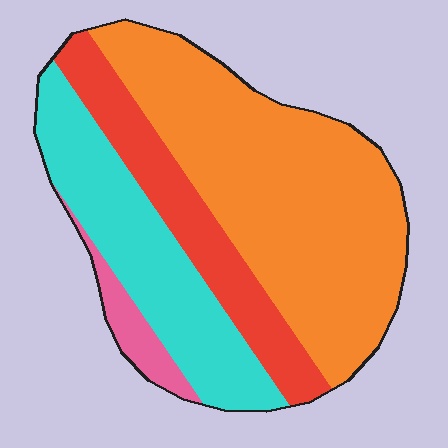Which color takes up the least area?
Pink, at roughly 5%.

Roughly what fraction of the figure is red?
Red takes up about one fifth (1/5) of the figure.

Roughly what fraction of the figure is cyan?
Cyan covers 26% of the figure.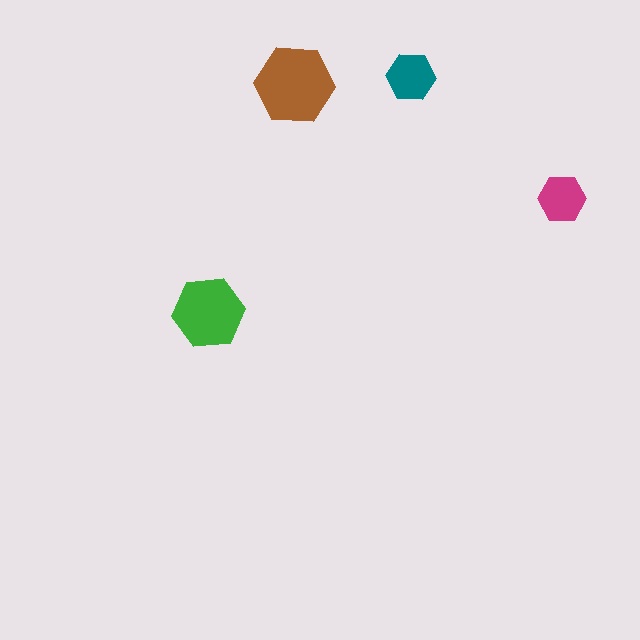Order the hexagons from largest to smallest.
the brown one, the green one, the teal one, the magenta one.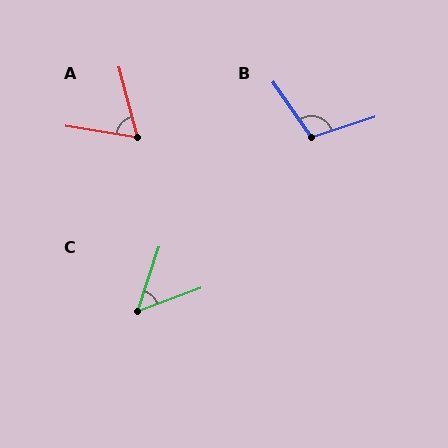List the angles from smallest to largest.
C (51°), A (66°), B (106°).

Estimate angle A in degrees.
Approximately 66 degrees.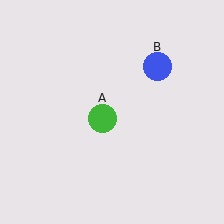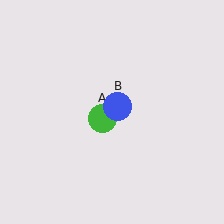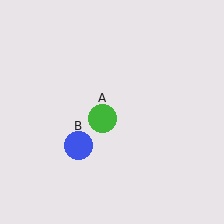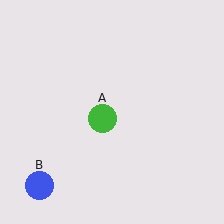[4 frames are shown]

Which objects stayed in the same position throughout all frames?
Green circle (object A) remained stationary.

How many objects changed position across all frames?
1 object changed position: blue circle (object B).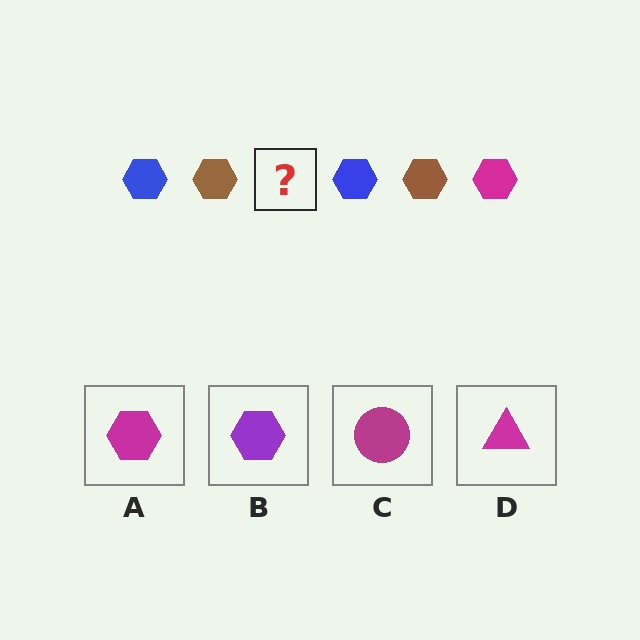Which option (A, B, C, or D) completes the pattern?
A.